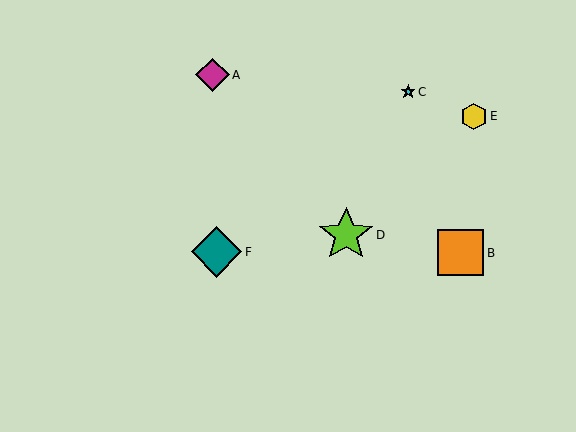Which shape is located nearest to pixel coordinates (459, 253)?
The orange square (labeled B) at (461, 253) is nearest to that location.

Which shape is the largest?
The lime star (labeled D) is the largest.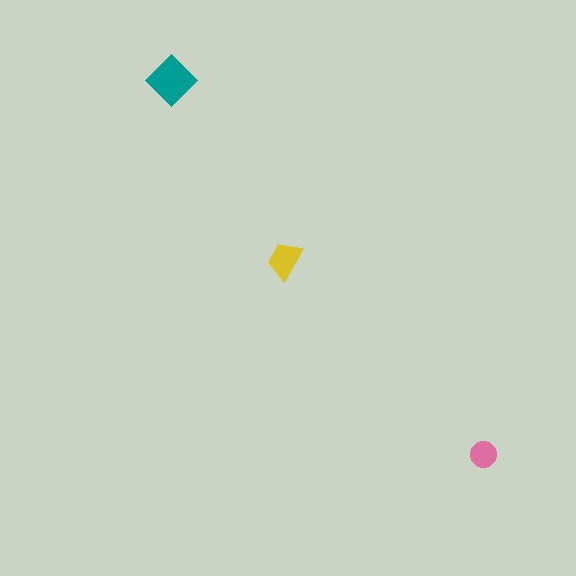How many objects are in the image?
There are 3 objects in the image.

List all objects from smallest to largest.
The pink circle, the yellow trapezoid, the teal diamond.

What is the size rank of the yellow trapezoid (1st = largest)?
2nd.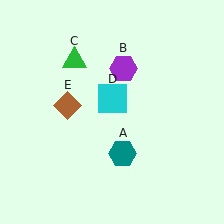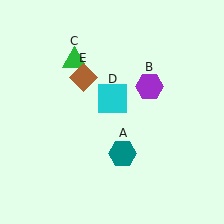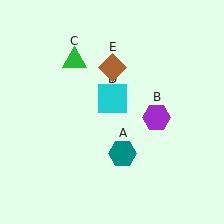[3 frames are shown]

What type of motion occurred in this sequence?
The purple hexagon (object B), brown diamond (object E) rotated clockwise around the center of the scene.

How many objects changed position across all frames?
2 objects changed position: purple hexagon (object B), brown diamond (object E).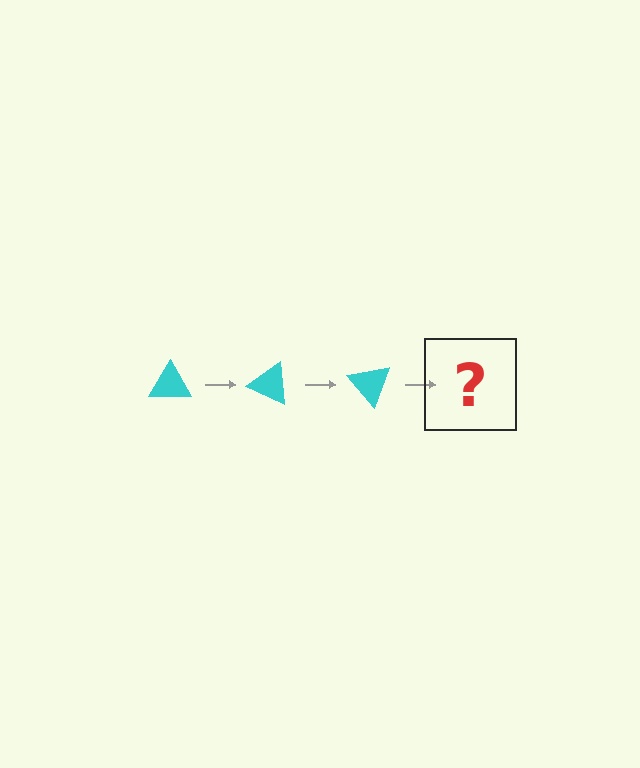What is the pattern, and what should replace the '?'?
The pattern is that the triangle rotates 25 degrees each step. The '?' should be a cyan triangle rotated 75 degrees.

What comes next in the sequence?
The next element should be a cyan triangle rotated 75 degrees.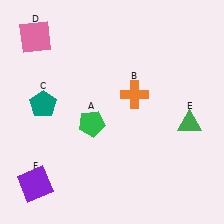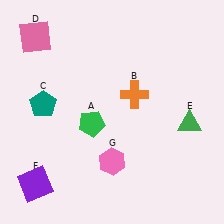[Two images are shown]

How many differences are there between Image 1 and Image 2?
There is 1 difference between the two images.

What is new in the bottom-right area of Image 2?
A pink hexagon (G) was added in the bottom-right area of Image 2.